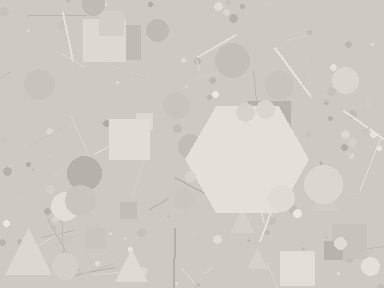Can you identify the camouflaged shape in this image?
The camouflaged shape is a hexagon.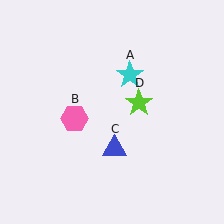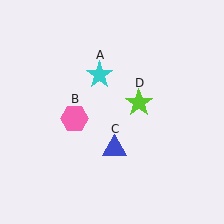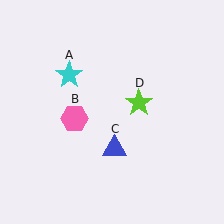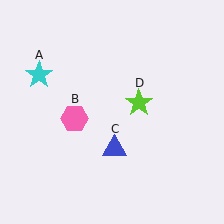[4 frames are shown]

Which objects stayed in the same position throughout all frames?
Pink hexagon (object B) and blue triangle (object C) and lime star (object D) remained stationary.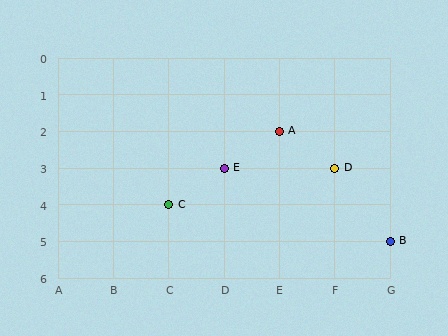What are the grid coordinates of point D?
Point D is at grid coordinates (F, 3).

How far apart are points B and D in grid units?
Points B and D are 1 column and 2 rows apart (about 2.2 grid units diagonally).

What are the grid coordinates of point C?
Point C is at grid coordinates (C, 4).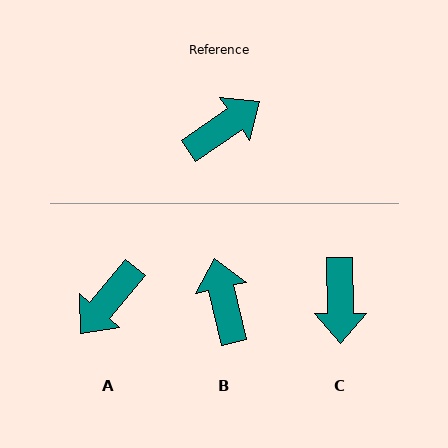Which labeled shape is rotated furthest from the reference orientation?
A, about 165 degrees away.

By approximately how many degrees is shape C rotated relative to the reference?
Approximately 124 degrees clockwise.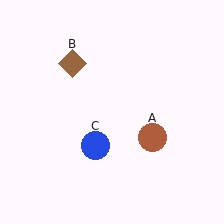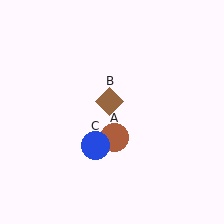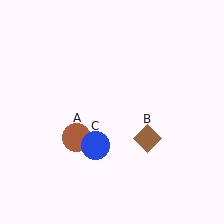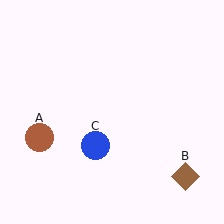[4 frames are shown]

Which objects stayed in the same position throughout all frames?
Blue circle (object C) remained stationary.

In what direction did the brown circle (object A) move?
The brown circle (object A) moved left.